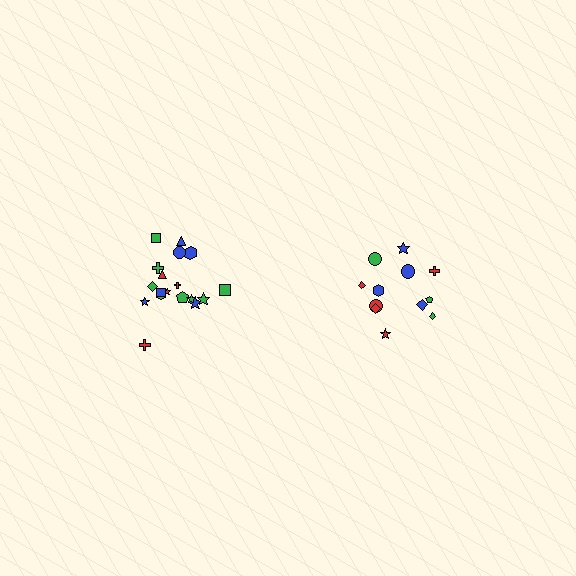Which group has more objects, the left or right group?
The left group.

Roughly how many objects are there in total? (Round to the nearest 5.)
Roughly 30 objects in total.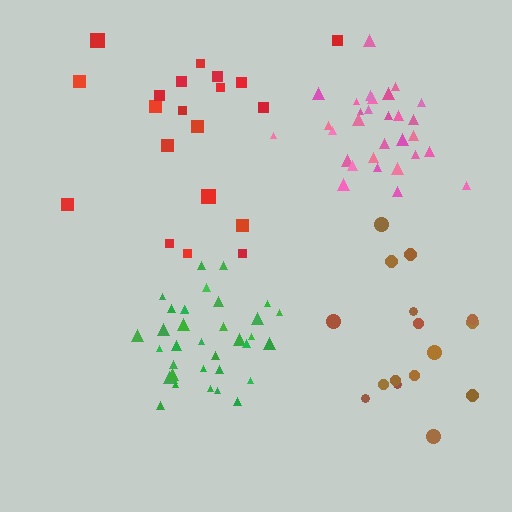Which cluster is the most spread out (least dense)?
Red.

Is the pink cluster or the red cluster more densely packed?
Pink.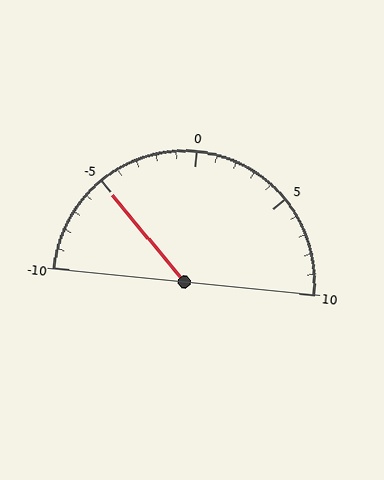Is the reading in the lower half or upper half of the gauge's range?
The reading is in the lower half of the range (-10 to 10).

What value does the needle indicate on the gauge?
The needle indicates approximately -5.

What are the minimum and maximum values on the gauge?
The gauge ranges from -10 to 10.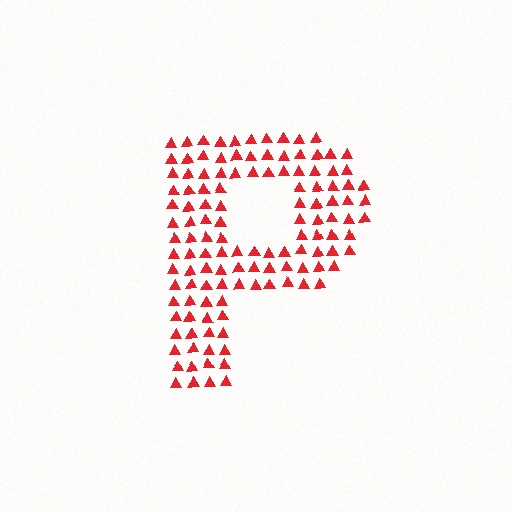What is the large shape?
The large shape is the letter P.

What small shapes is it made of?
It is made of small triangles.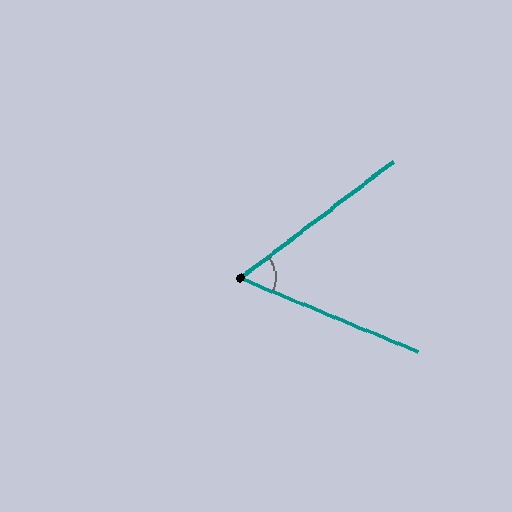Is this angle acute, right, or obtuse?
It is acute.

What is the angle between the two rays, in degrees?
Approximately 60 degrees.